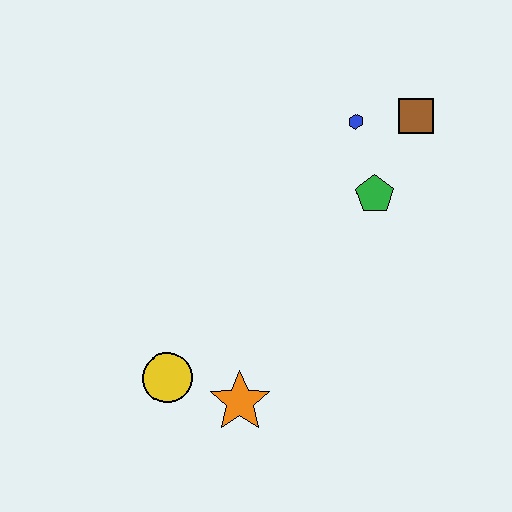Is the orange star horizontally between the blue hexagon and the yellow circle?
Yes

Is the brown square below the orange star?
No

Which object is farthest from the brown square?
The yellow circle is farthest from the brown square.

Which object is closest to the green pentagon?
The blue hexagon is closest to the green pentagon.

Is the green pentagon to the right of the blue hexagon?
Yes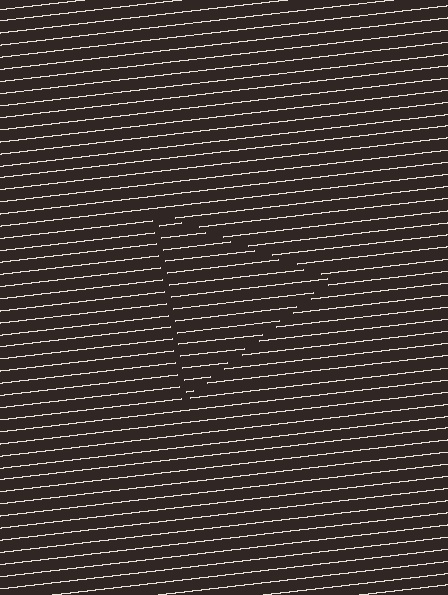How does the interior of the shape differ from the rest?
The interior of the shape contains the same grating, shifted by half a period — the contour is defined by the phase discontinuity where line-ends from the inner and outer gratings abut.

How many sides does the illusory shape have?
3 sides — the line-ends trace a triangle.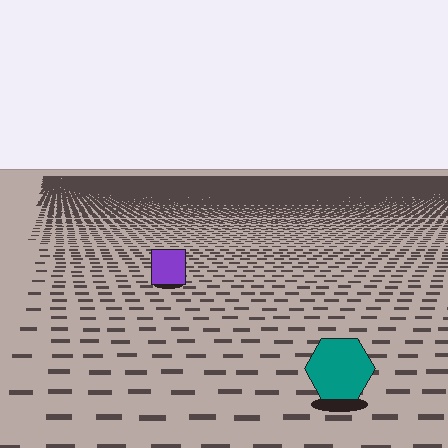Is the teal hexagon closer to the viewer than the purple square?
Yes. The teal hexagon is closer — you can tell from the texture gradient: the ground texture is coarser near it.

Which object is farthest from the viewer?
The purple square is farthest from the viewer. It appears smaller and the ground texture around it is denser.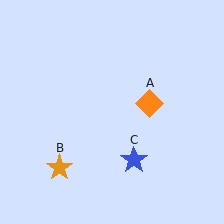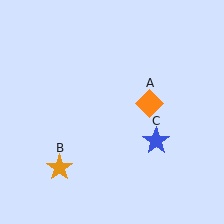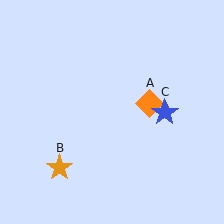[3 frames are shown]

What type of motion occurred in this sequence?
The blue star (object C) rotated counterclockwise around the center of the scene.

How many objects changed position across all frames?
1 object changed position: blue star (object C).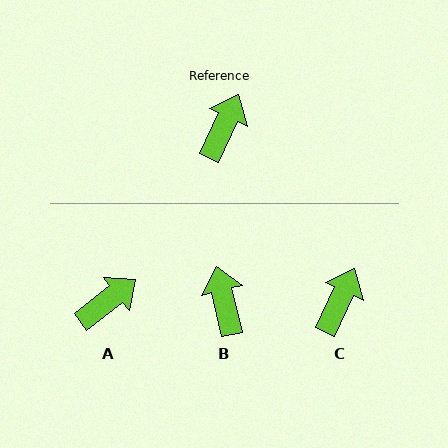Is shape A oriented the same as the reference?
No, it is off by about 27 degrees.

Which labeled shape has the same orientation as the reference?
C.